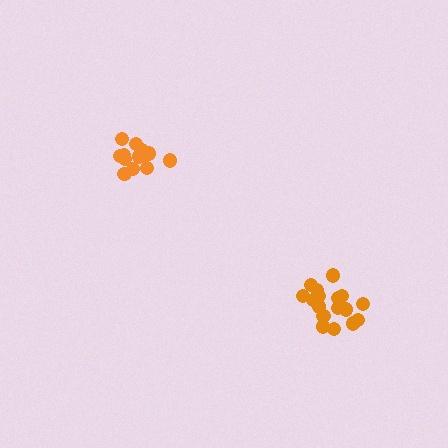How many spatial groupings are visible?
There are 2 spatial groupings.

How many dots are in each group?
Group 1: 18 dots, Group 2: 13 dots (31 total).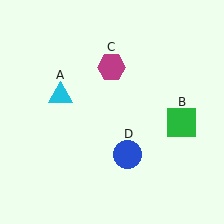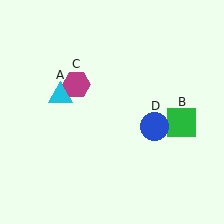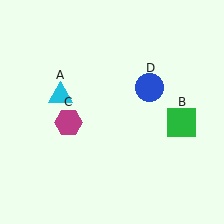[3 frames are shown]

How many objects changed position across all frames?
2 objects changed position: magenta hexagon (object C), blue circle (object D).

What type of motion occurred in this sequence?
The magenta hexagon (object C), blue circle (object D) rotated counterclockwise around the center of the scene.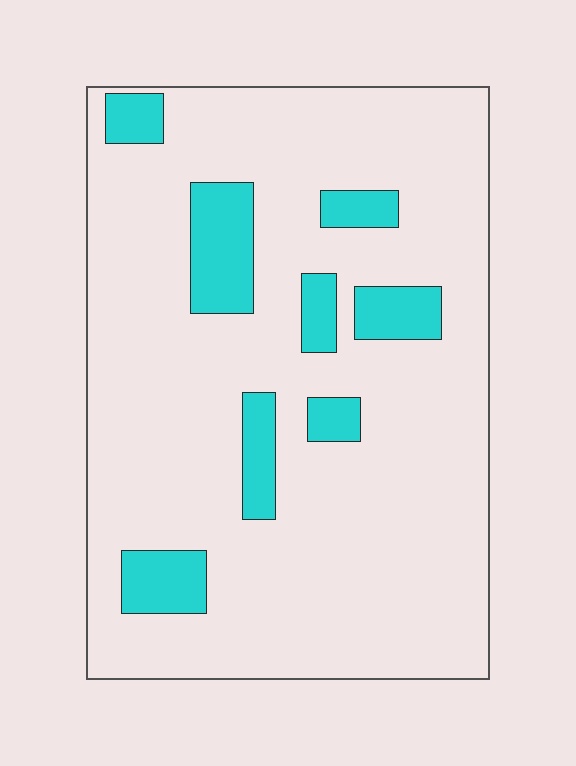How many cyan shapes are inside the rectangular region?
8.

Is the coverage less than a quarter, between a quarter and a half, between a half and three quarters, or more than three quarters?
Less than a quarter.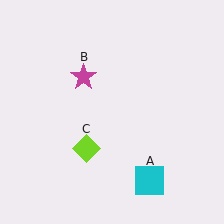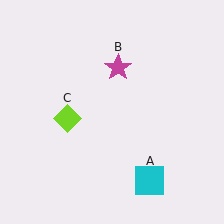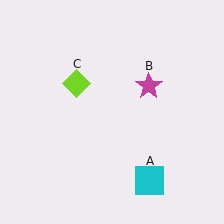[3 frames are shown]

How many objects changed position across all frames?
2 objects changed position: magenta star (object B), lime diamond (object C).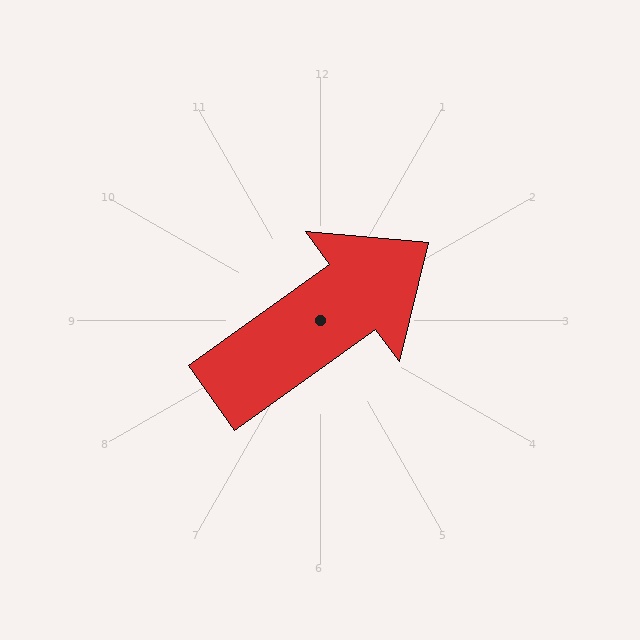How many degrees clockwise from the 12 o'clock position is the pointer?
Approximately 54 degrees.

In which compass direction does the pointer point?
Northeast.